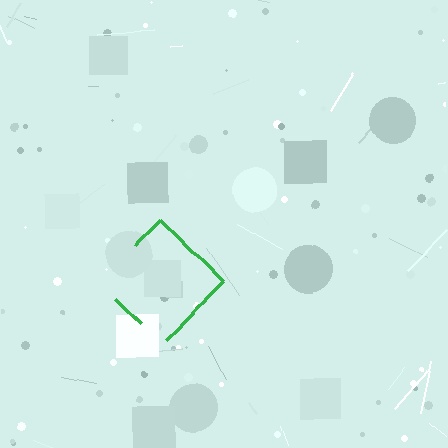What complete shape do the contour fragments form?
The contour fragments form a diamond.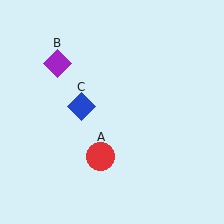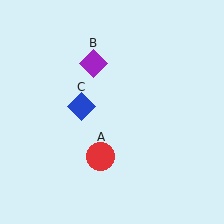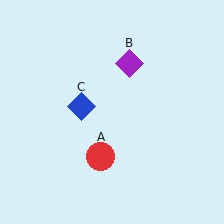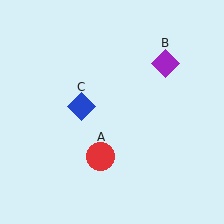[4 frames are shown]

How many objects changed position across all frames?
1 object changed position: purple diamond (object B).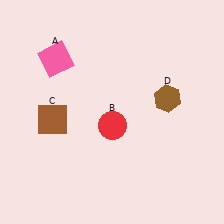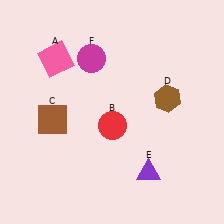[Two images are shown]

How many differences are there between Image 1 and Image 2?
There are 2 differences between the two images.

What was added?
A purple triangle (E), a magenta circle (F) were added in Image 2.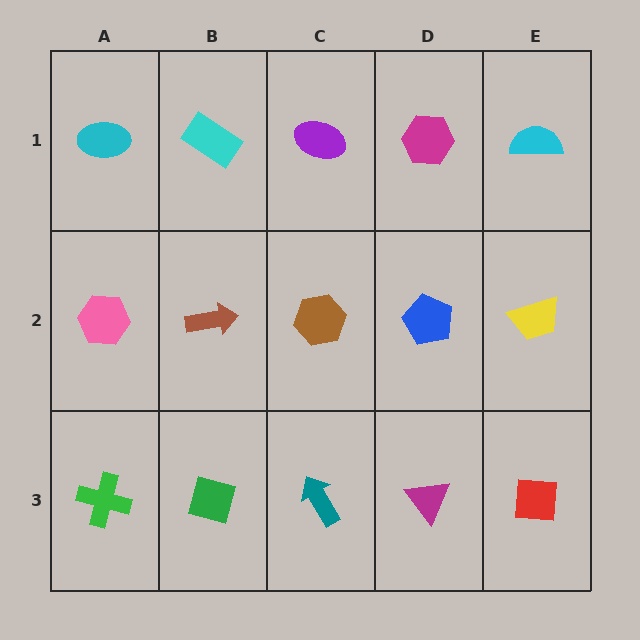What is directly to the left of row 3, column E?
A magenta triangle.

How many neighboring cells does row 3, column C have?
3.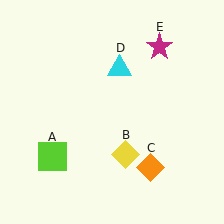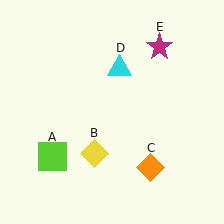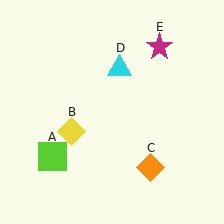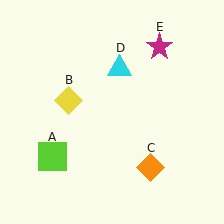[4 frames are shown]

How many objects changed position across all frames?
1 object changed position: yellow diamond (object B).